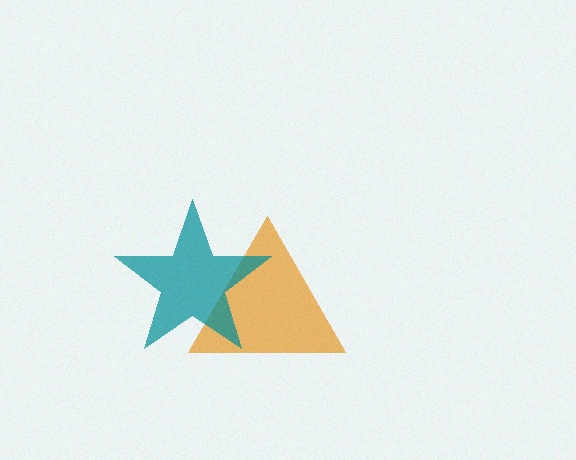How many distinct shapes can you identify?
There are 2 distinct shapes: an orange triangle, a teal star.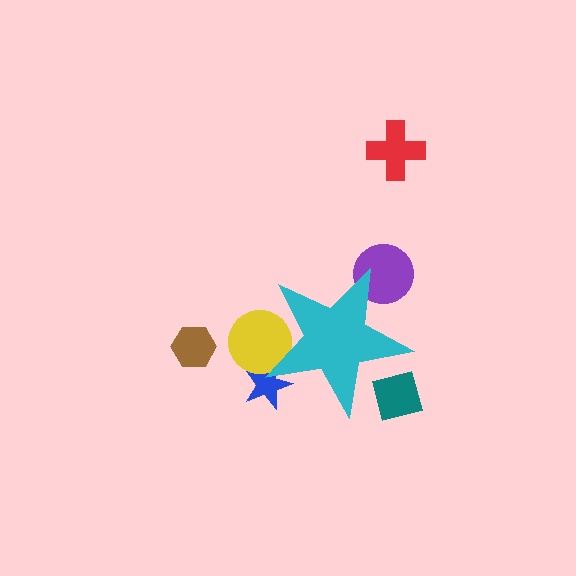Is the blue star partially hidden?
Yes, the blue star is partially hidden behind the cyan star.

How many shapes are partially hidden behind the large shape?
4 shapes are partially hidden.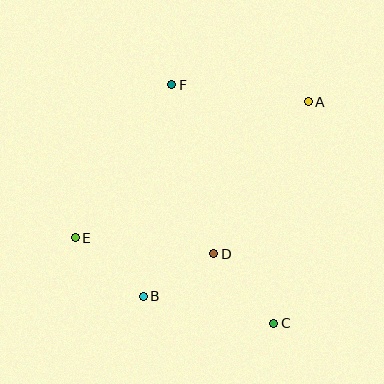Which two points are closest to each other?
Points B and D are closest to each other.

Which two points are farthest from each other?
Points A and E are farthest from each other.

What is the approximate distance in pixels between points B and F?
The distance between B and F is approximately 213 pixels.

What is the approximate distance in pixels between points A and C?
The distance between A and C is approximately 224 pixels.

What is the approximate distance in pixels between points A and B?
The distance between A and B is approximately 255 pixels.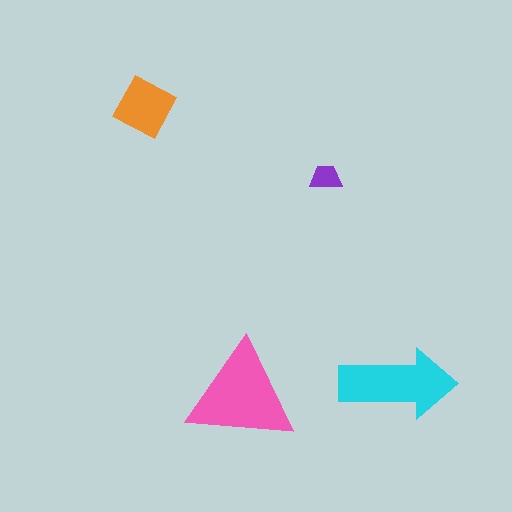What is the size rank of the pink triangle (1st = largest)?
1st.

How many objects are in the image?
There are 4 objects in the image.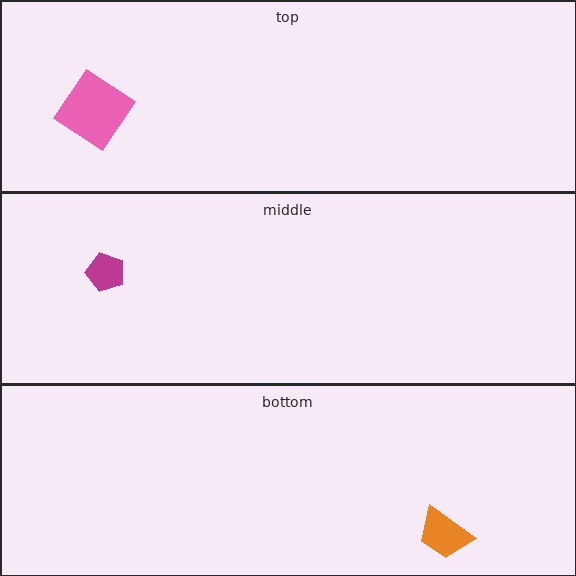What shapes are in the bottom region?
The orange trapezoid.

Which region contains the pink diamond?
The top region.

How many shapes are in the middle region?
1.